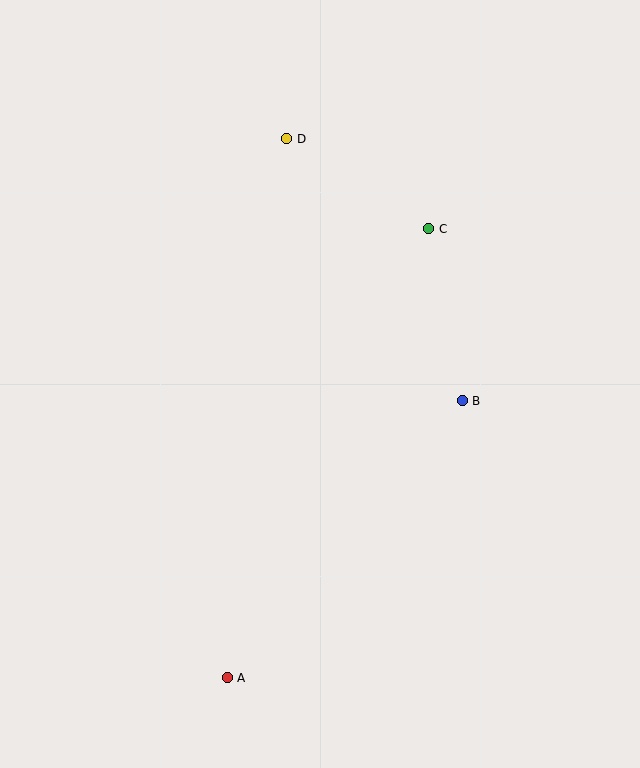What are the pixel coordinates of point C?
Point C is at (429, 229).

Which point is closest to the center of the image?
Point B at (462, 401) is closest to the center.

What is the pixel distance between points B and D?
The distance between B and D is 316 pixels.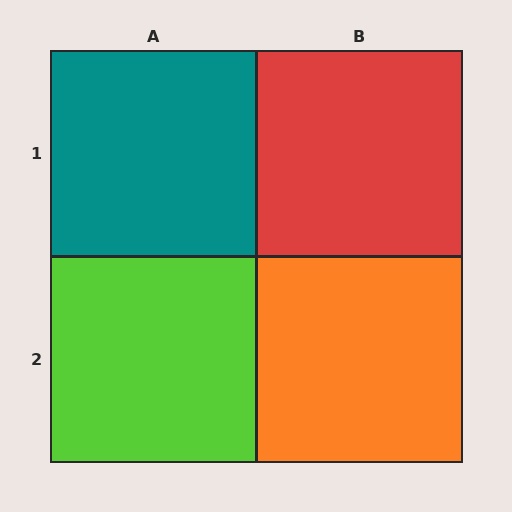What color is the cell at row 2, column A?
Lime.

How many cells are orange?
1 cell is orange.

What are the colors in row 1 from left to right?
Teal, red.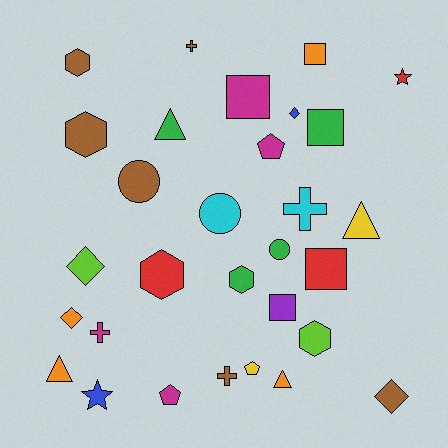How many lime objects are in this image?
There are 2 lime objects.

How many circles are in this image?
There are 3 circles.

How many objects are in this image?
There are 30 objects.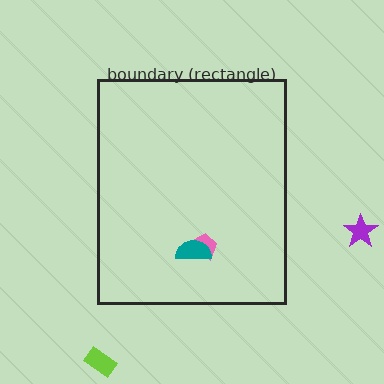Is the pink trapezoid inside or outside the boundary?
Inside.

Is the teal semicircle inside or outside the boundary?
Inside.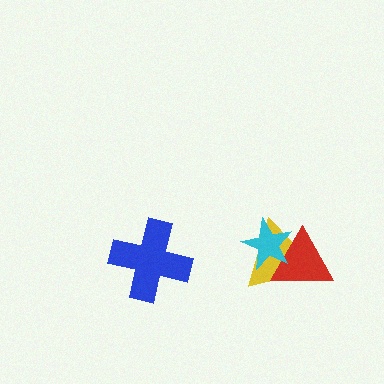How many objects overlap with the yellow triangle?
2 objects overlap with the yellow triangle.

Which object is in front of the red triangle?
The cyan star is in front of the red triangle.